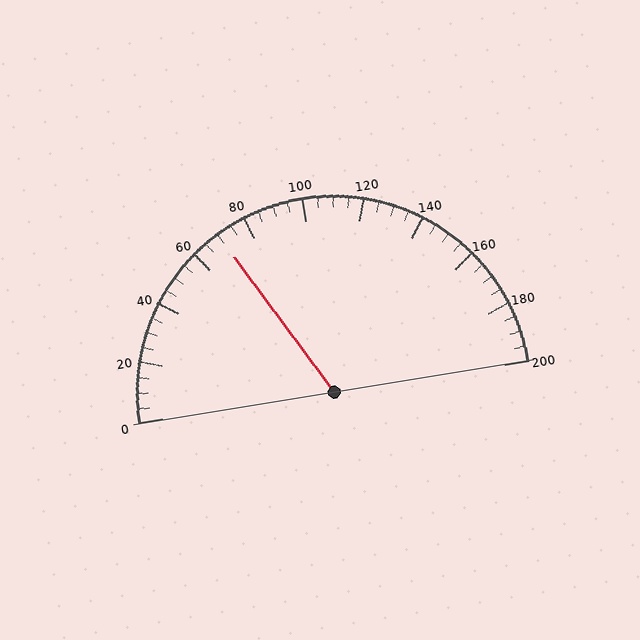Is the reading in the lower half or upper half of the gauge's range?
The reading is in the lower half of the range (0 to 200).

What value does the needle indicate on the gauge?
The needle indicates approximately 70.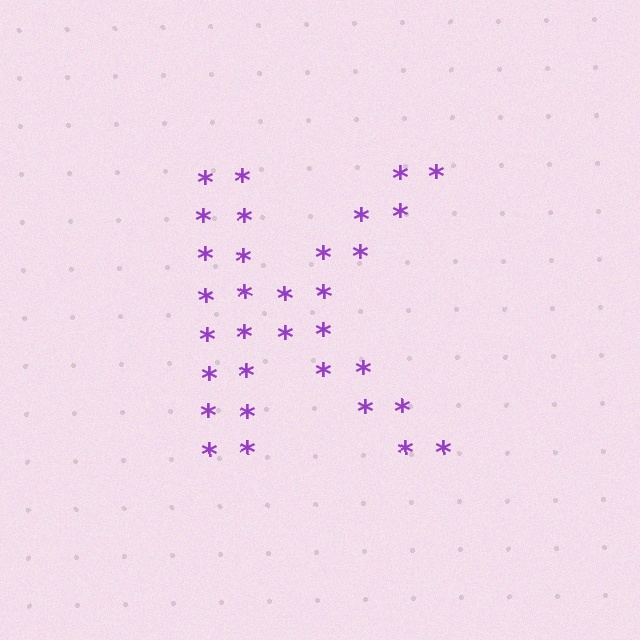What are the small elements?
The small elements are asterisks.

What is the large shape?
The large shape is the letter K.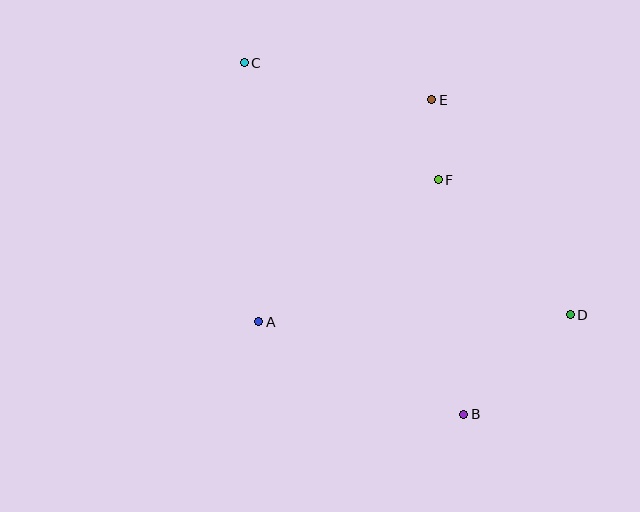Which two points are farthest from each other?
Points B and C are farthest from each other.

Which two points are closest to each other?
Points E and F are closest to each other.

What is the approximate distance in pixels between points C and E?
The distance between C and E is approximately 191 pixels.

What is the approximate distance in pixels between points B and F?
The distance between B and F is approximately 236 pixels.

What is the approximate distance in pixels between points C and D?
The distance between C and D is approximately 412 pixels.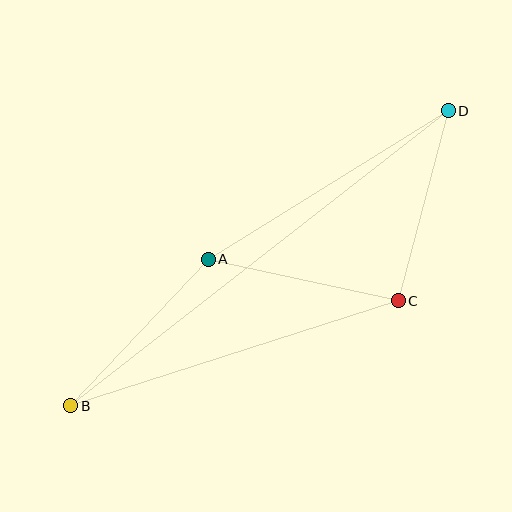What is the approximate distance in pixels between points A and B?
The distance between A and B is approximately 201 pixels.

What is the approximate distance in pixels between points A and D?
The distance between A and D is approximately 282 pixels.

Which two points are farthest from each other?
Points B and D are farthest from each other.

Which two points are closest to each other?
Points A and C are closest to each other.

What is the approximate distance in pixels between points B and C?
The distance between B and C is approximately 344 pixels.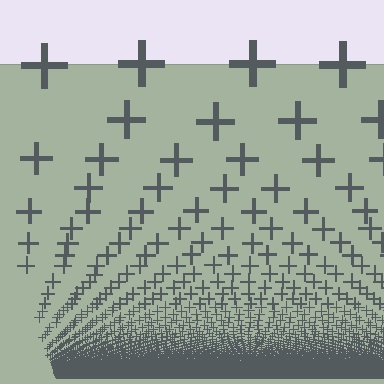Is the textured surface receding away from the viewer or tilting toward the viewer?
The surface appears to tilt toward the viewer. Texture elements get larger and sparser toward the top.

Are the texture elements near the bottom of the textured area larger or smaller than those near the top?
Smaller. The gradient is inverted — elements near the bottom are smaller and denser.